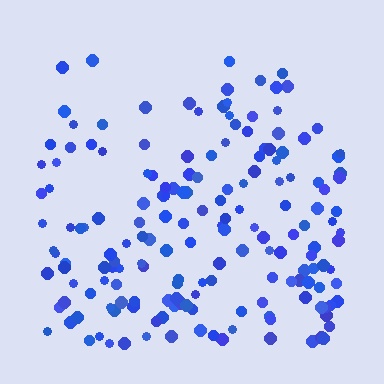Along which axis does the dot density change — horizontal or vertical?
Vertical.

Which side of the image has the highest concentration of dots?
The bottom.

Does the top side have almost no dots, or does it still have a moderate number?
Still a moderate number, just noticeably fewer than the bottom.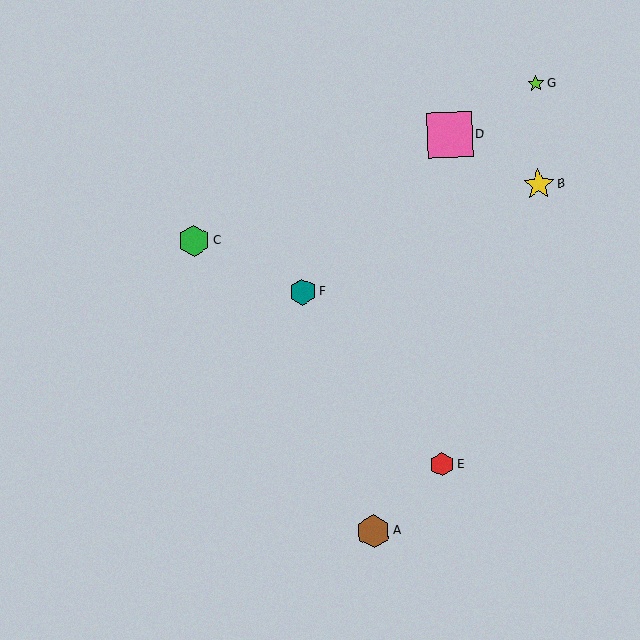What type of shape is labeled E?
Shape E is a red hexagon.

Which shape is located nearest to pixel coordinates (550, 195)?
The yellow star (labeled B) at (539, 184) is nearest to that location.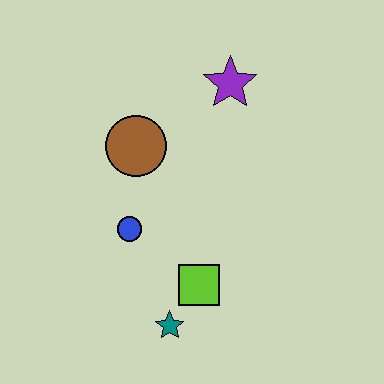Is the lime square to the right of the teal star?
Yes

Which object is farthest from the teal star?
The purple star is farthest from the teal star.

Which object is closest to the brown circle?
The blue circle is closest to the brown circle.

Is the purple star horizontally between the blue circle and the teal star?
No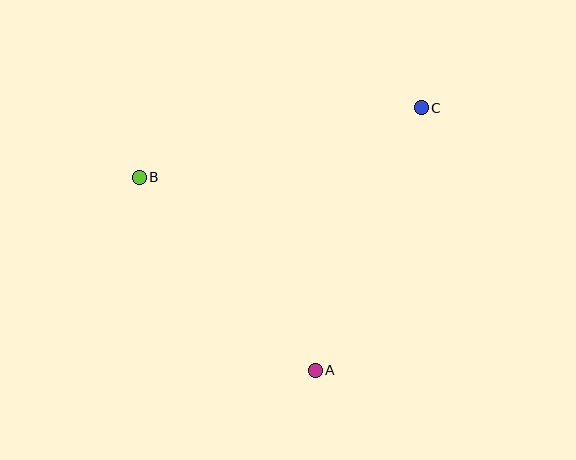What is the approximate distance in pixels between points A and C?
The distance between A and C is approximately 283 pixels.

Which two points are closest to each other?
Points A and B are closest to each other.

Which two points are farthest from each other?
Points B and C are farthest from each other.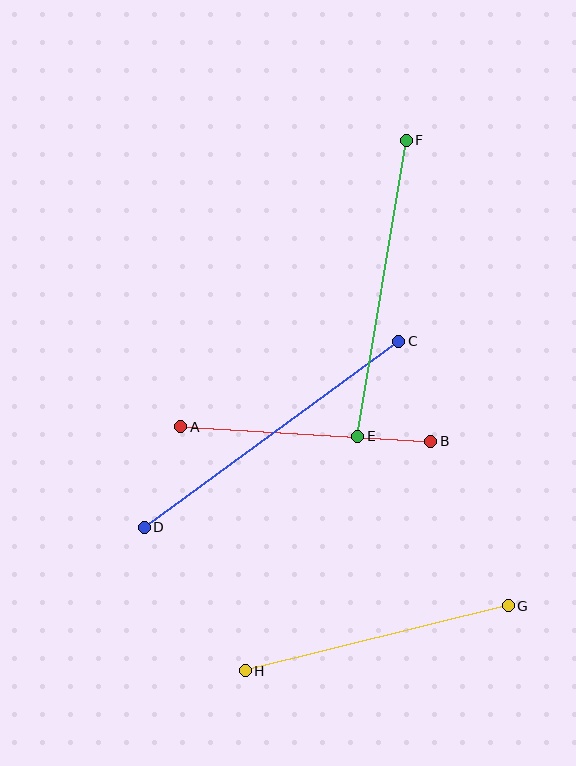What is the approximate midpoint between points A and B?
The midpoint is at approximately (306, 434) pixels.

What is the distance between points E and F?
The distance is approximately 300 pixels.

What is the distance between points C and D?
The distance is approximately 315 pixels.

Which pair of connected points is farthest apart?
Points C and D are farthest apart.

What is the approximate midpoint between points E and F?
The midpoint is at approximately (382, 288) pixels.